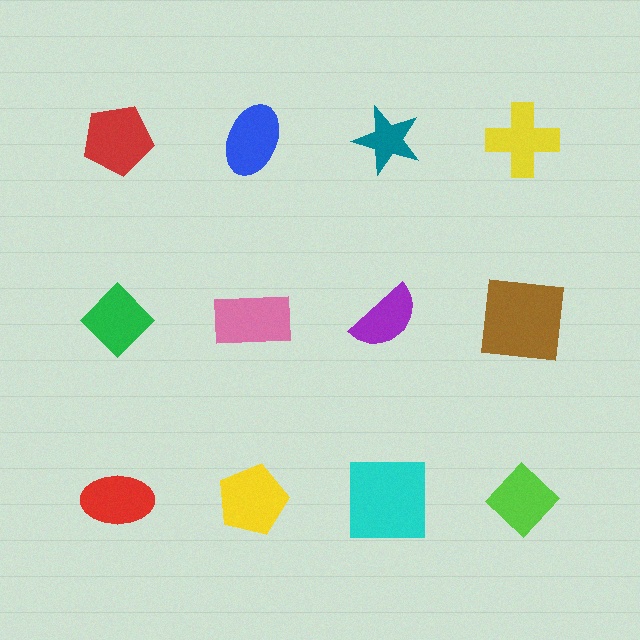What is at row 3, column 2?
A yellow pentagon.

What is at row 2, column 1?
A green diamond.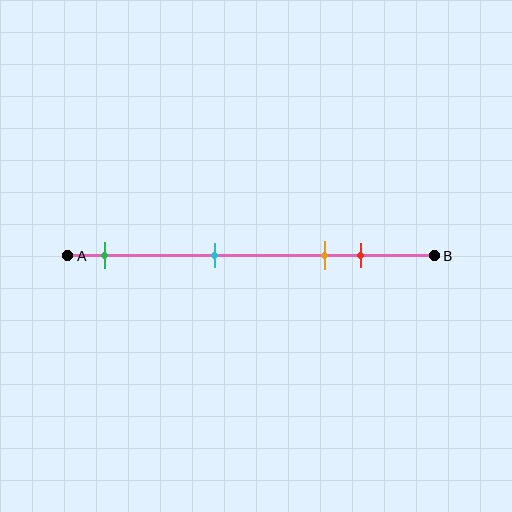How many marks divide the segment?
There are 4 marks dividing the segment.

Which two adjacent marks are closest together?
The orange and red marks are the closest adjacent pair.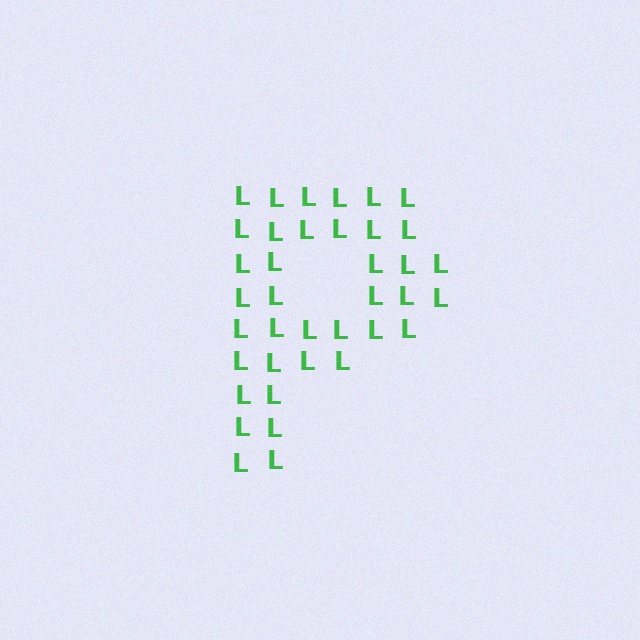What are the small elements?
The small elements are letter L's.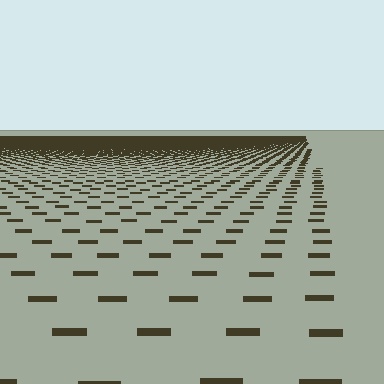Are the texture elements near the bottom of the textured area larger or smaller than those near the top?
Larger. Near the bottom, elements are closer to the viewer and appear at a bigger on-screen size.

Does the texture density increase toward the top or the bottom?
Density increases toward the top.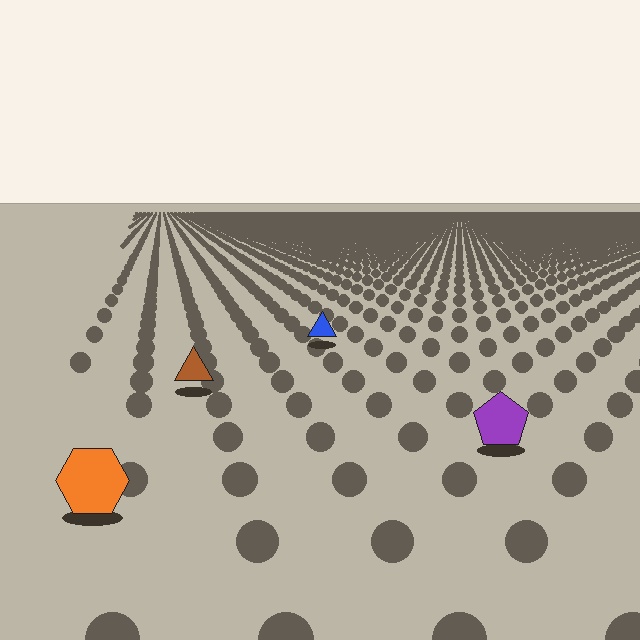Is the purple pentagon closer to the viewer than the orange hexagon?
No. The orange hexagon is closer — you can tell from the texture gradient: the ground texture is coarser near it.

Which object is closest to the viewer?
The orange hexagon is closest. The texture marks near it are larger and more spread out.